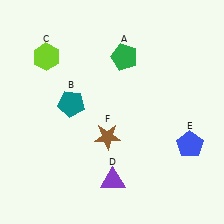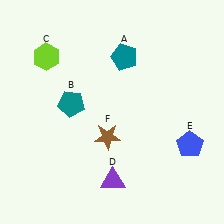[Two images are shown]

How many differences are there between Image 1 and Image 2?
There is 1 difference between the two images.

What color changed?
The pentagon (A) changed from green in Image 1 to teal in Image 2.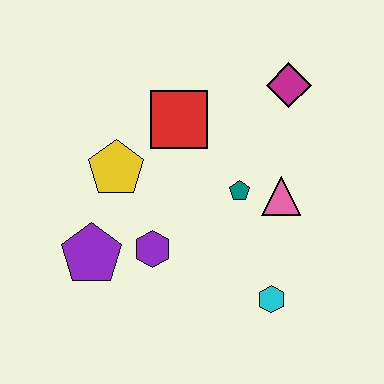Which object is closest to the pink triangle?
The teal pentagon is closest to the pink triangle.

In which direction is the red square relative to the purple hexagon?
The red square is above the purple hexagon.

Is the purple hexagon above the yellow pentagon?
No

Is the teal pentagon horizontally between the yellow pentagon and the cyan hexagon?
Yes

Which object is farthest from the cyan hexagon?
The magenta diamond is farthest from the cyan hexagon.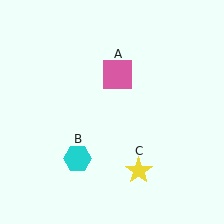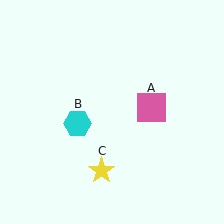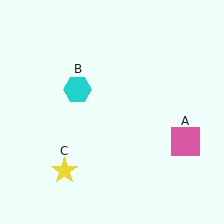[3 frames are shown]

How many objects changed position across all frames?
3 objects changed position: pink square (object A), cyan hexagon (object B), yellow star (object C).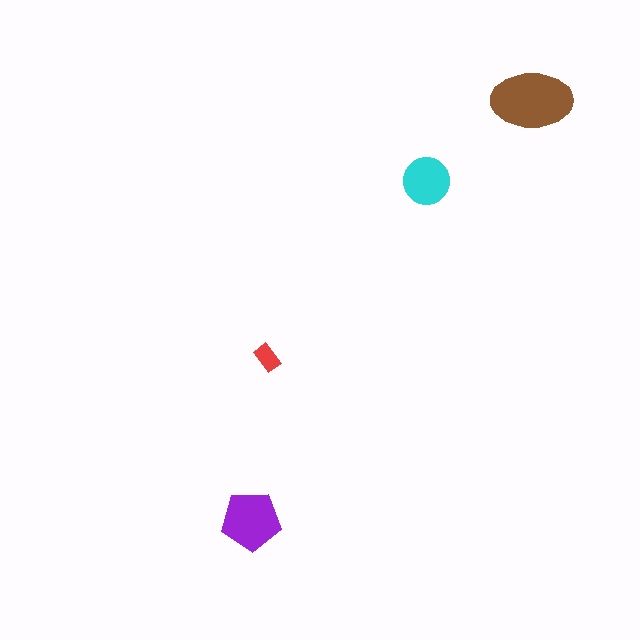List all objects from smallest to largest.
The red rectangle, the cyan circle, the purple pentagon, the brown ellipse.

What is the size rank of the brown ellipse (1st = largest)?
1st.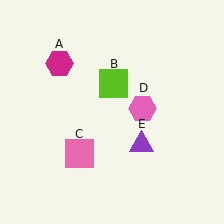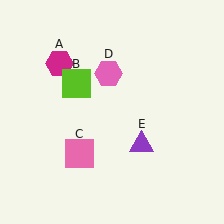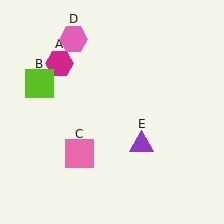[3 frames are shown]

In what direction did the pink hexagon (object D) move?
The pink hexagon (object D) moved up and to the left.